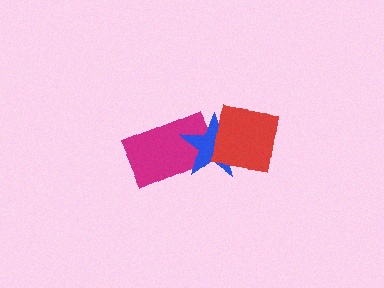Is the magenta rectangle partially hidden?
Yes, it is partially covered by another shape.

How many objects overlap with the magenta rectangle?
1 object overlaps with the magenta rectangle.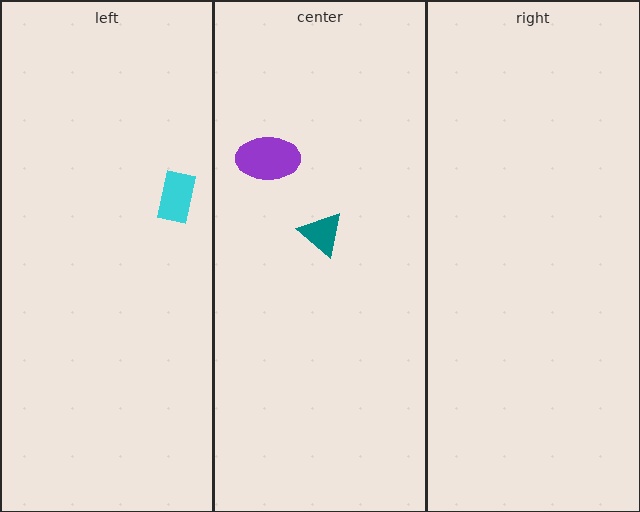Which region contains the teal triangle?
The center region.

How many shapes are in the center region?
2.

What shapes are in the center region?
The teal triangle, the purple ellipse.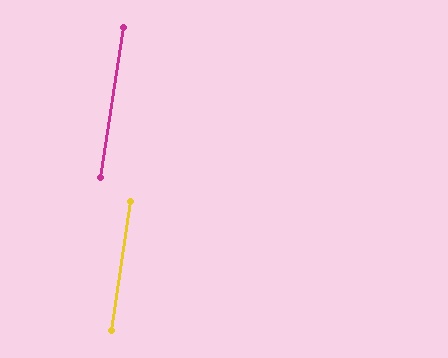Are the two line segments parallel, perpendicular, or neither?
Parallel — their directions differ by only 0.7°.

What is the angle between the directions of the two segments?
Approximately 1 degree.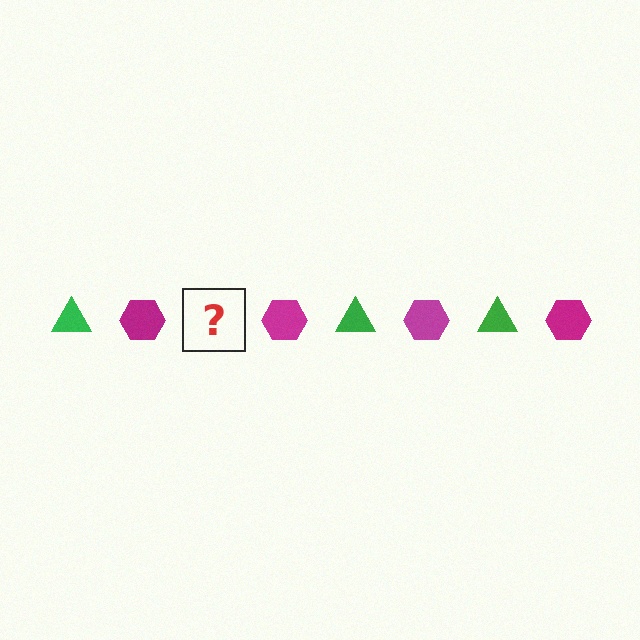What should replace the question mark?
The question mark should be replaced with a green triangle.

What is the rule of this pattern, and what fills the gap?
The rule is that the pattern alternates between green triangle and magenta hexagon. The gap should be filled with a green triangle.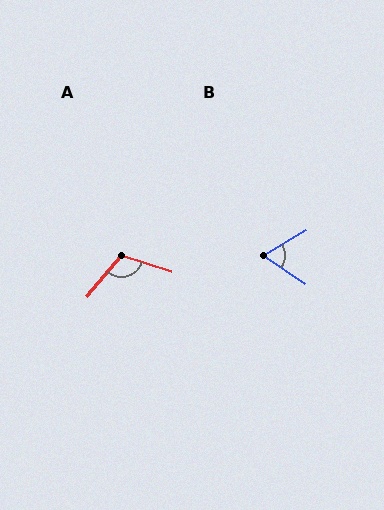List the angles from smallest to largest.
B (65°), A (111°).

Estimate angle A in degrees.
Approximately 111 degrees.